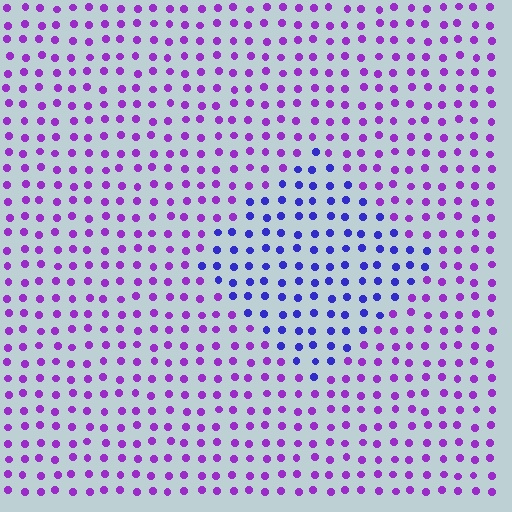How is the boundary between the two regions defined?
The boundary is defined purely by a slight shift in hue (about 39 degrees). Spacing, size, and orientation are identical on both sides.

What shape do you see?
I see a diamond.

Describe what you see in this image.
The image is filled with small purple elements in a uniform arrangement. A diamond-shaped region is visible where the elements are tinted to a slightly different hue, forming a subtle color boundary.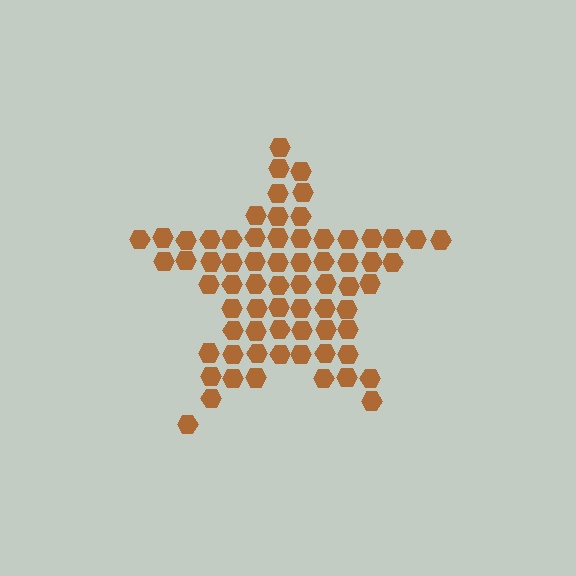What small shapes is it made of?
It is made of small hexagons.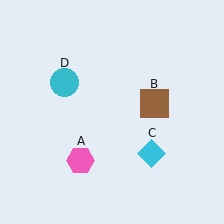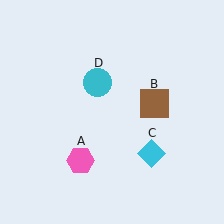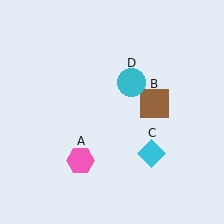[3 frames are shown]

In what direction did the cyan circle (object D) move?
The cyan circle (object D) moved right.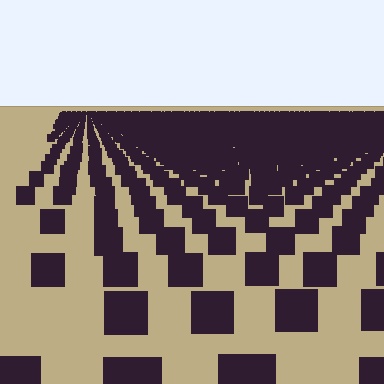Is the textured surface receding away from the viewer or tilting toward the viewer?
The surface is receding away from the viewer. Texture elements get smaller and denser toward the top.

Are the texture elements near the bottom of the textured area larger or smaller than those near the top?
Larger. Near the bottom, elements are closer to the viewer and appear at a bigger on-screen size.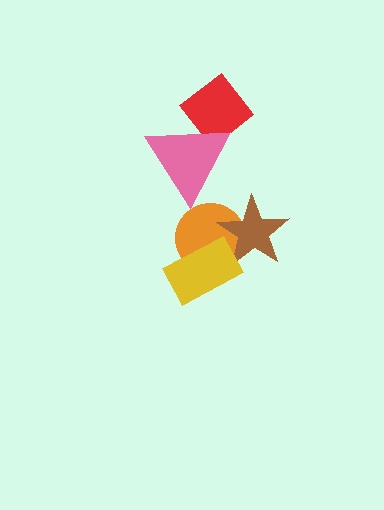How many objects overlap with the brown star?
2 objects overlap with the brown star.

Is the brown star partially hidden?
Yes, it is partially covered by another shape.